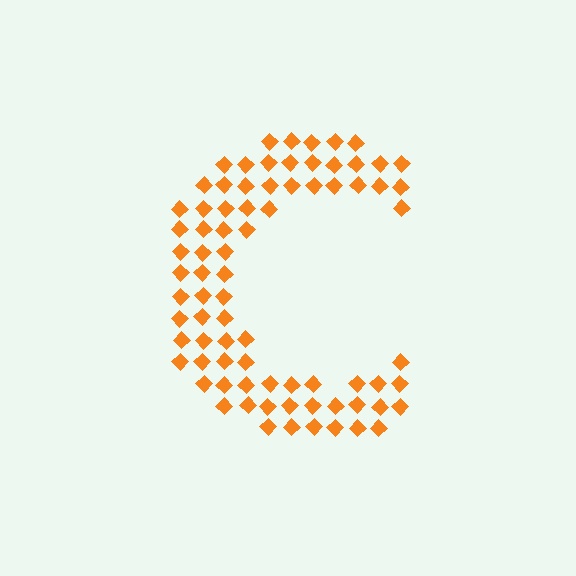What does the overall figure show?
The overall figure shows the letter C.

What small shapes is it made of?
It is made of small diamonds.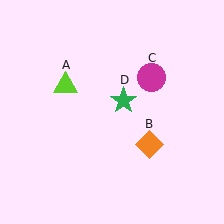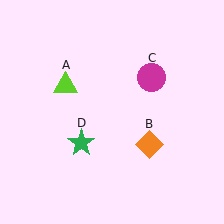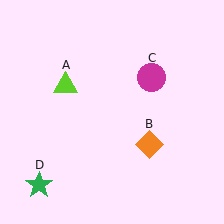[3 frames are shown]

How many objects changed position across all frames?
1 object changed position: green star (object D).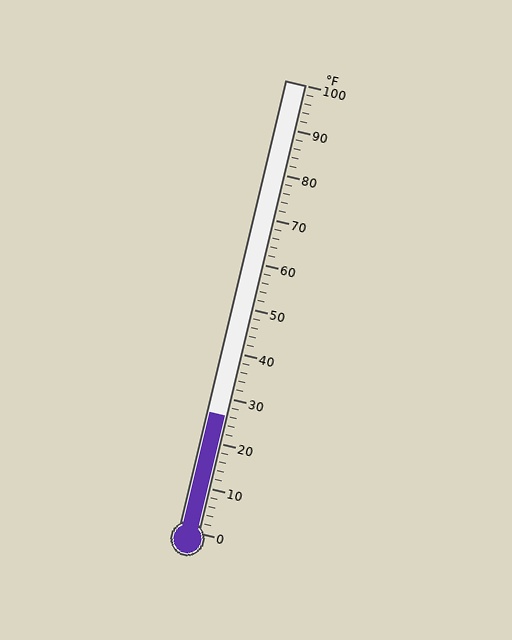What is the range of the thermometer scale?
The thermometer scale ranges from 0°F to 100°F.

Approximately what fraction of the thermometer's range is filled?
The thermometer is filled to approximately 25% of its range.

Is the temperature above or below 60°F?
The temperature is below 60°F.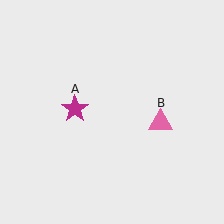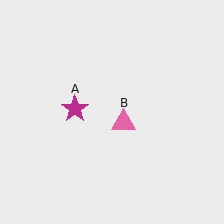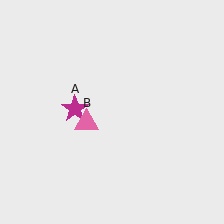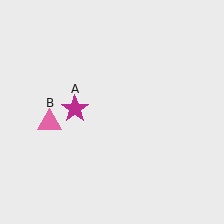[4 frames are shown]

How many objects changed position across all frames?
1 object changed position: pink triangle (object B).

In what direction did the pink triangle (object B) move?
The pink triangle (object B) moved left.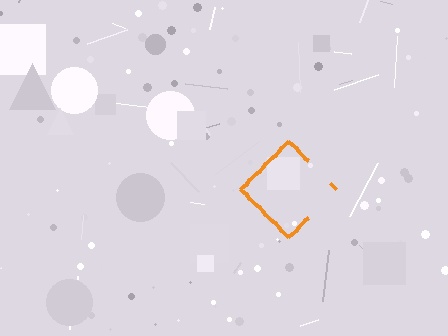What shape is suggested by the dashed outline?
The dashed outline suggests a diamond.